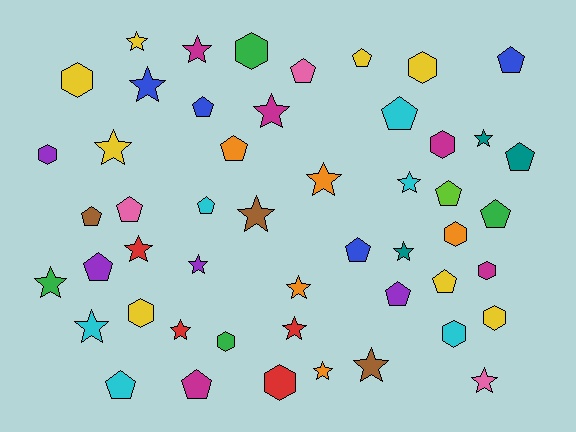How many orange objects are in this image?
There are 5 orange objects.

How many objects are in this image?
There are 50 objects.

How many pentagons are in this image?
There are 18 pentagons.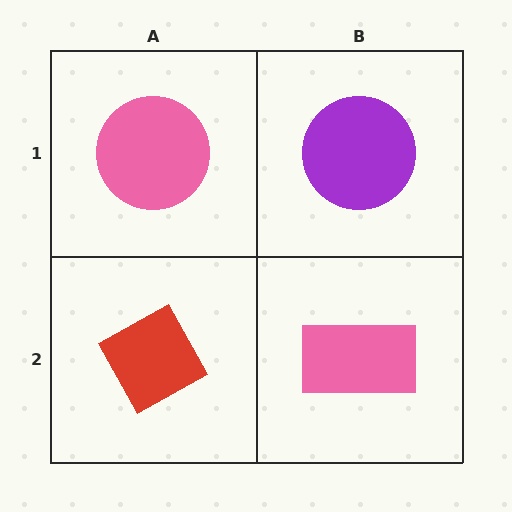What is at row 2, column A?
A red diamond.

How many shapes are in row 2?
2 shapes.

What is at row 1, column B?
A purple circle.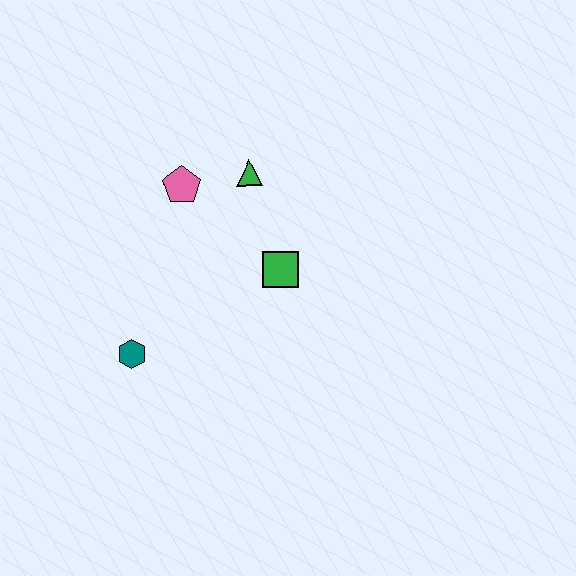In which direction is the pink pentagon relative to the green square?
The pink pentagon is to the left of the green square.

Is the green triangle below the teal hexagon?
No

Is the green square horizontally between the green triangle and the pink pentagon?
No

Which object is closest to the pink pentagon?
The green triangle is closest to the pink pentagon.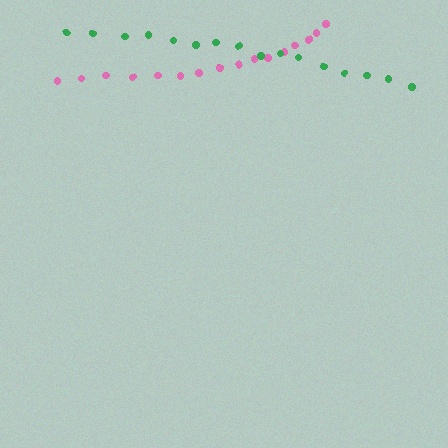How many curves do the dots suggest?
There are 2 distinct paths.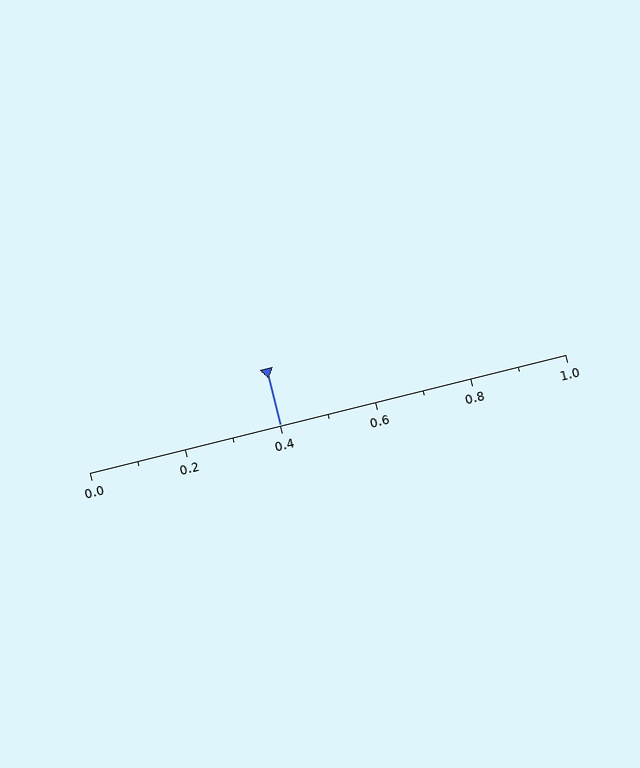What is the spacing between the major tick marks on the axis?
The major ticks are spaced 0.2 apart.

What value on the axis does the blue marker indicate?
The marker indicates approximately 0.4.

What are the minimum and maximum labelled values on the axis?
The axis runs from 0.0 to 1.0.